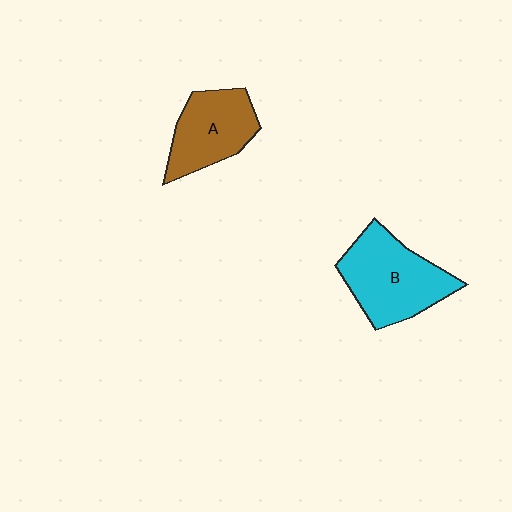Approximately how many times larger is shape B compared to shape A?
Approximately 1.3 times.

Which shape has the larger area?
Shape B (cyan).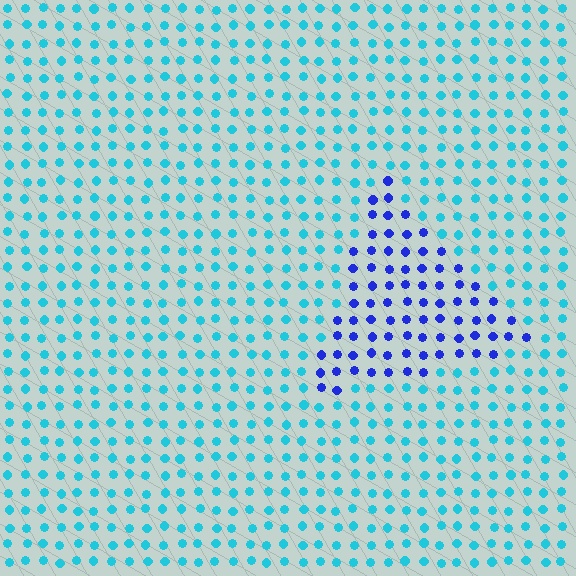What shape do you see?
I see a triangle.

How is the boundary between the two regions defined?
The boundary is defined purely by a slight shift in hue (about 50 degrees). Spacing, size, and orientation are identical on both sides.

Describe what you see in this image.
The image is filled with small cyan elements in a uniform arrangement. A triangle-shaped region is visible where the elements are tinted to a slightly different hue, forming a subtle color boundary.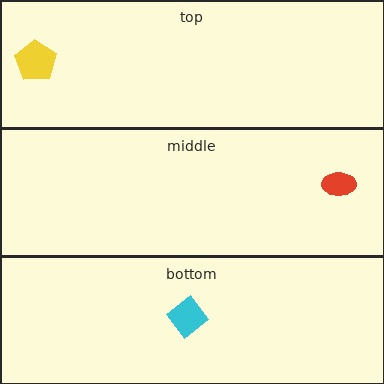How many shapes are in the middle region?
1.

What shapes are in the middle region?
The red ellipse.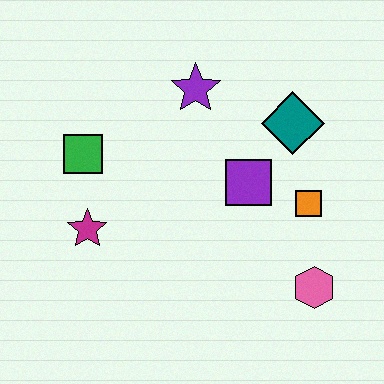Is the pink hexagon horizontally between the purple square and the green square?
No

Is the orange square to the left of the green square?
No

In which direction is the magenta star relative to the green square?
The magenta star is below the green square.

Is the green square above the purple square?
Yes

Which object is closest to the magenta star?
The green square is closest to the magenta star.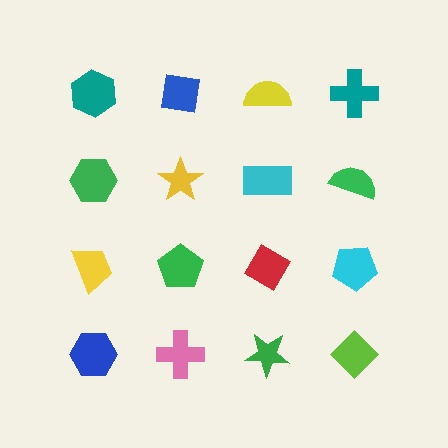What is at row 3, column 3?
A red diamond.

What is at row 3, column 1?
A yellow trapezoid.